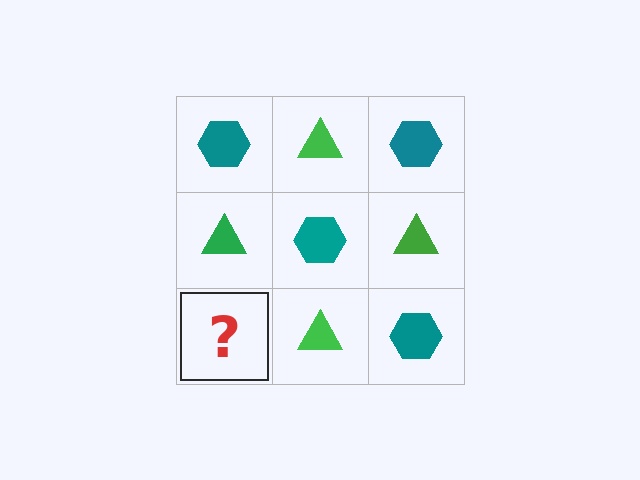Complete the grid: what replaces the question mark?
The question mark should be replaced with a teal hexagon.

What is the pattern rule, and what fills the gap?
The rule is that it alternates teal hexagon and green triangle in a checkerboard pattern. The gap should be filled with a teal hexagon.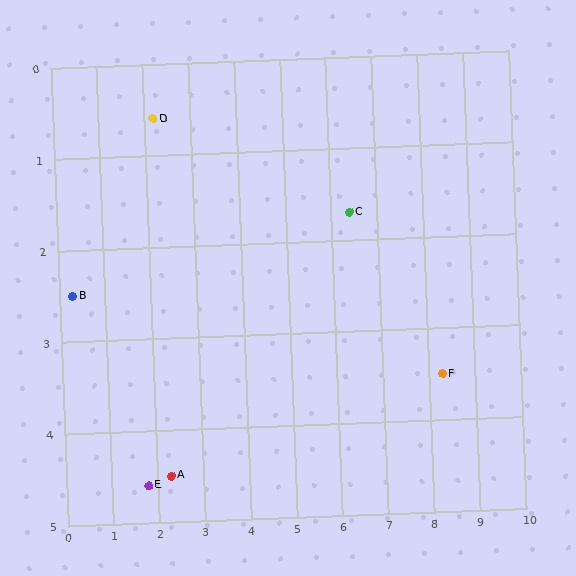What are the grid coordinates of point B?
Point B is at approximately (0.3, 2.5).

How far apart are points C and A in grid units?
Points C and A are about 5.0 grid units apart.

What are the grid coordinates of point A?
Point A is at approximately (2.3, 4.5).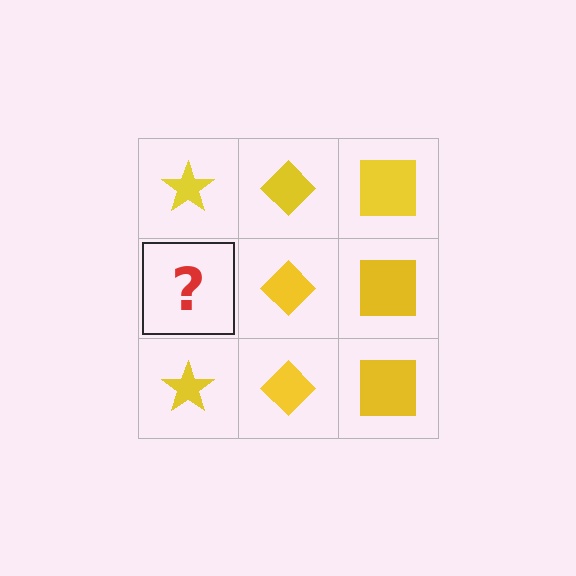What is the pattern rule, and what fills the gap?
The rule is that each column has a consistent shape. The gap should be filled with a yellow star.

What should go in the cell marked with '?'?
The missing cell should contain a yellow star.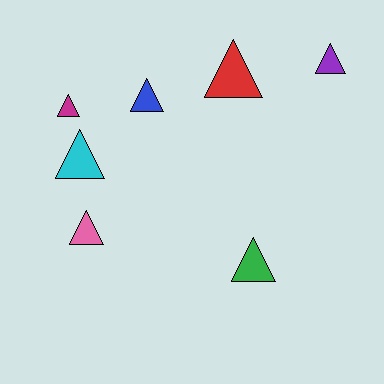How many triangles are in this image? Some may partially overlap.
There are 7 triangles.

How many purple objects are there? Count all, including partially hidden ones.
There is 1 purple object.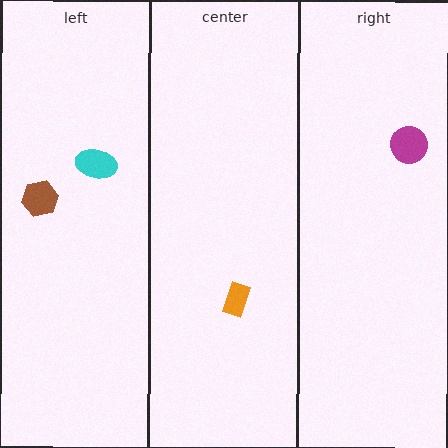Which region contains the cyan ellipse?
The left region.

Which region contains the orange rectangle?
The center region.